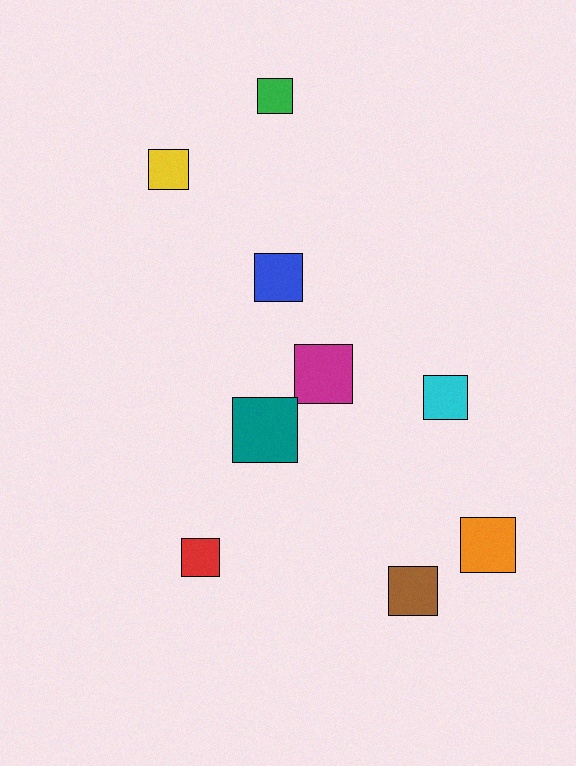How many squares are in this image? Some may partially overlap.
There are 9 squares.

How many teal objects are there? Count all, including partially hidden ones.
There is 1 teal object.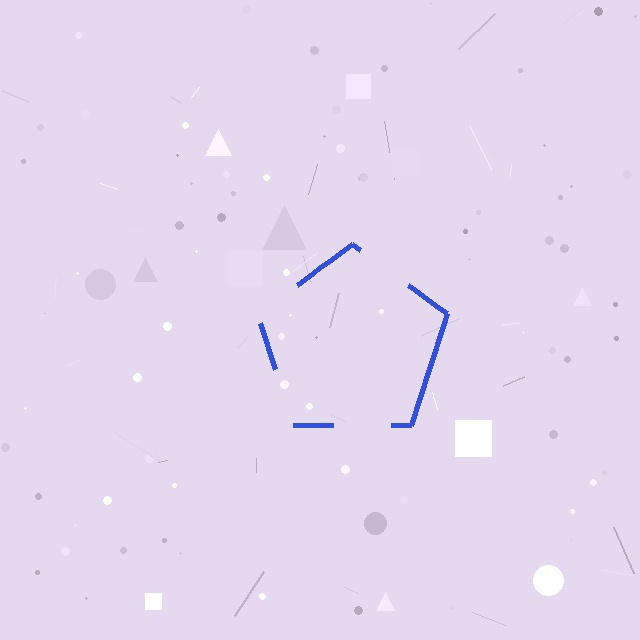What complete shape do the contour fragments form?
The contour fragments form a pentagon.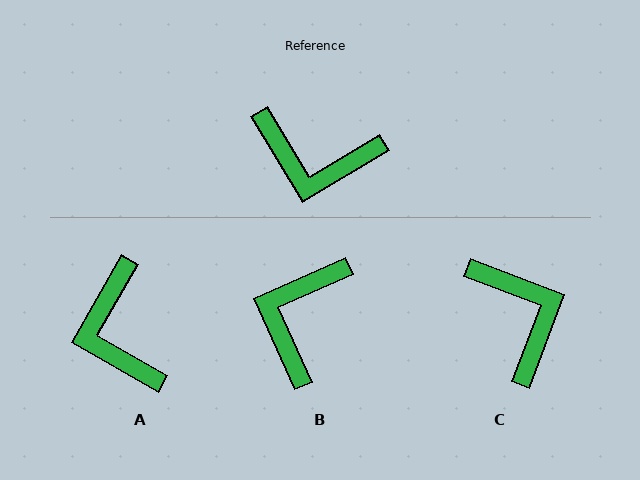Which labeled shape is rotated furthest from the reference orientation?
C, about 128 degrees away.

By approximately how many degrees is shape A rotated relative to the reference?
Approximately 61 degrees clockwise.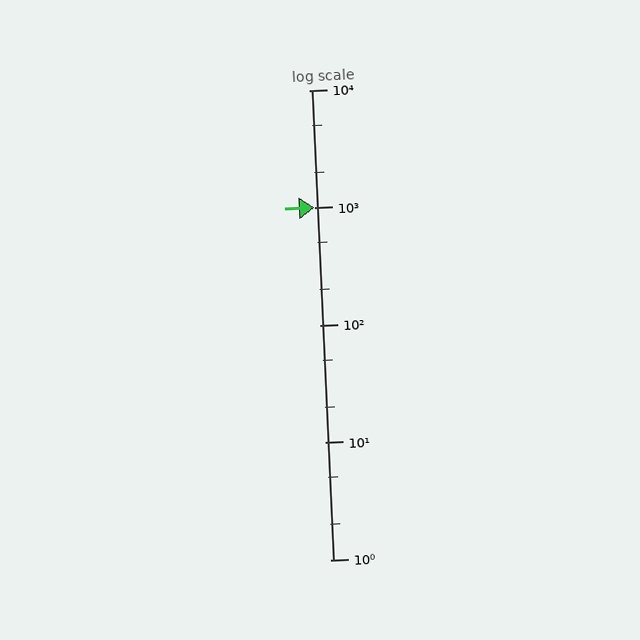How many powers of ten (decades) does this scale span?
The scale spans 4 decades, from 1 to 10000.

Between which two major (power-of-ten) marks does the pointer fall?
The pointer is between 1000 and 10000.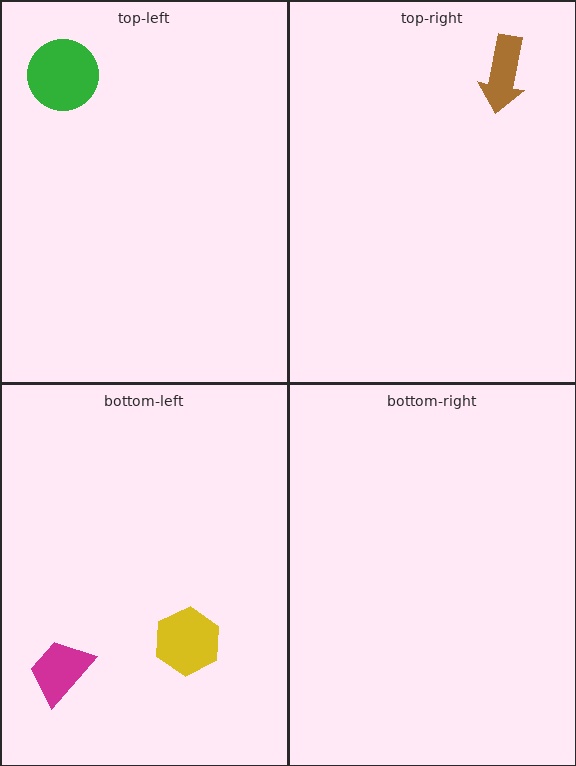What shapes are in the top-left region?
The green circle.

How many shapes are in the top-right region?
1.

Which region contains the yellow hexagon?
The bottom-left region.